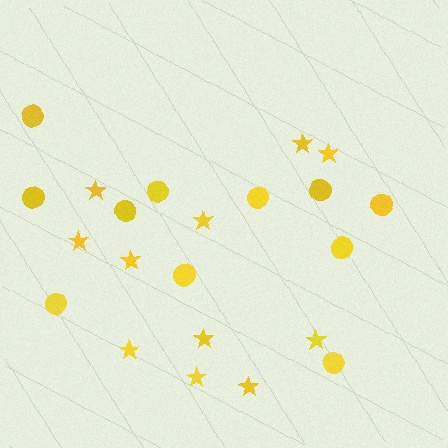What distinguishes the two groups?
There are 2 groups: one group of circles (11) and one group of stars (11).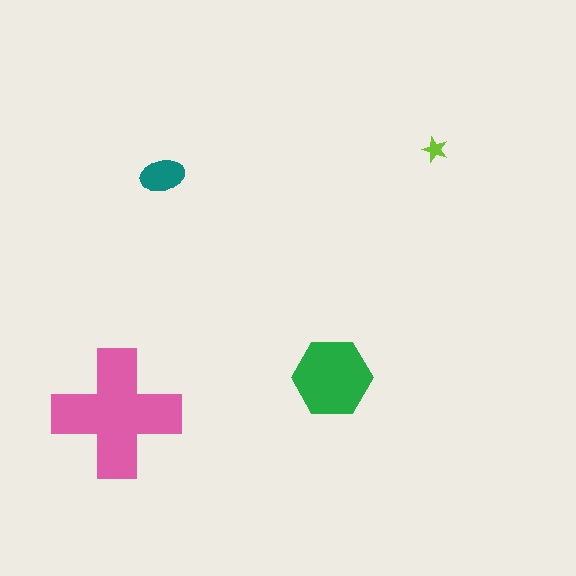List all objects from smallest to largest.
The lime star, the teal ellipse, the green hexagon, the pink cross.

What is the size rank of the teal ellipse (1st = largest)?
3rd.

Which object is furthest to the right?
The lime star is rightmost.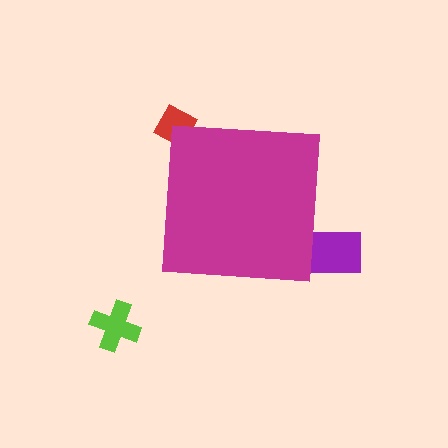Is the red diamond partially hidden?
Yes, the red diamond is partially hidden behind the magenta square.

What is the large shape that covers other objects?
A magenta square.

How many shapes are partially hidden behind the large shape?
2 shapes are partially hidden.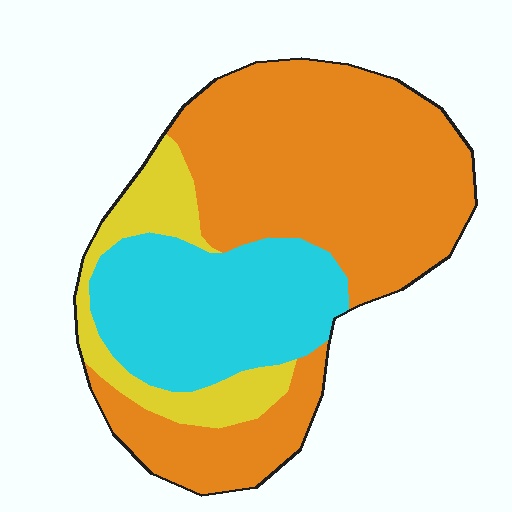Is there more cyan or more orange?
Orange.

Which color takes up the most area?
Orange, at roughly 60%.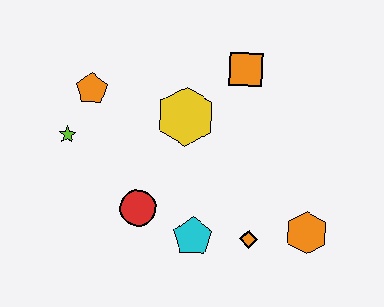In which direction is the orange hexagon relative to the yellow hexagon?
The orange hexagon is to the right of the yellow hexagon.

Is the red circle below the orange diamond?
No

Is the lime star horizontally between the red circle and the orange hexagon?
No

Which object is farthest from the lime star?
The orange hexagon is farthest from the lime star.